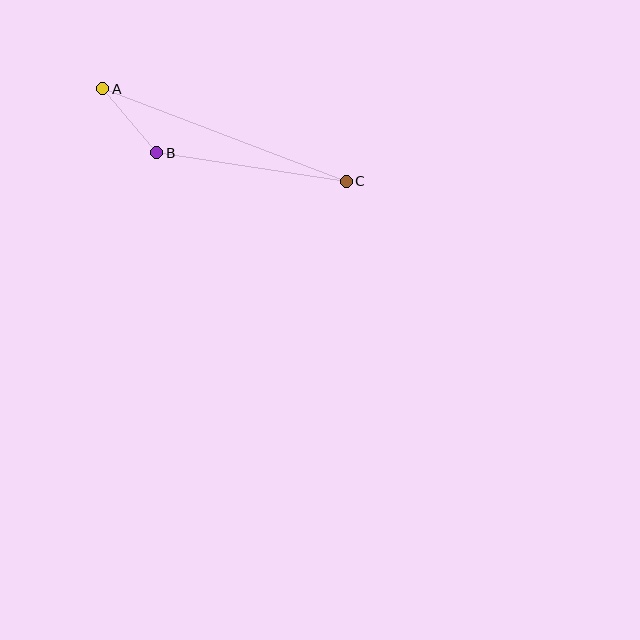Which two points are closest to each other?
Points A and B are closest to each other.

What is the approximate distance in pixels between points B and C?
The distance between B and C is approximately 192 pixels.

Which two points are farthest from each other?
Points A and C are farthest from each other.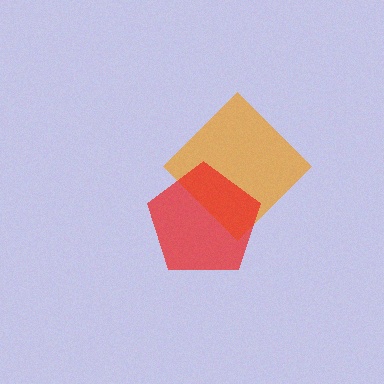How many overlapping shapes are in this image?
There are 2 overlapping shapes in the image.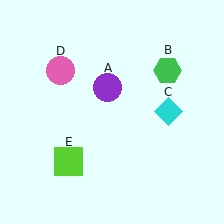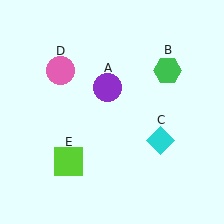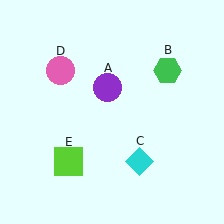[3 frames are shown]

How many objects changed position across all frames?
1 object changed position: cyan diamond (object C).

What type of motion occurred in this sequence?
The cyan diamond (object C) rotated clockwise around the center of the scene.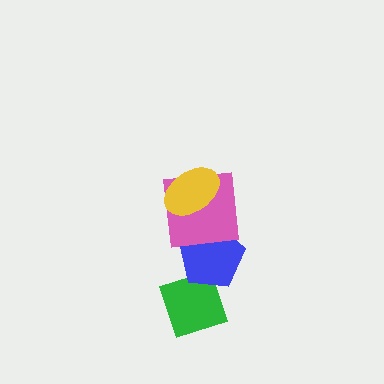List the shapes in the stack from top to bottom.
From top to bottom: the yellow ellipse, the pink square, the blue pentagon, the green diamond.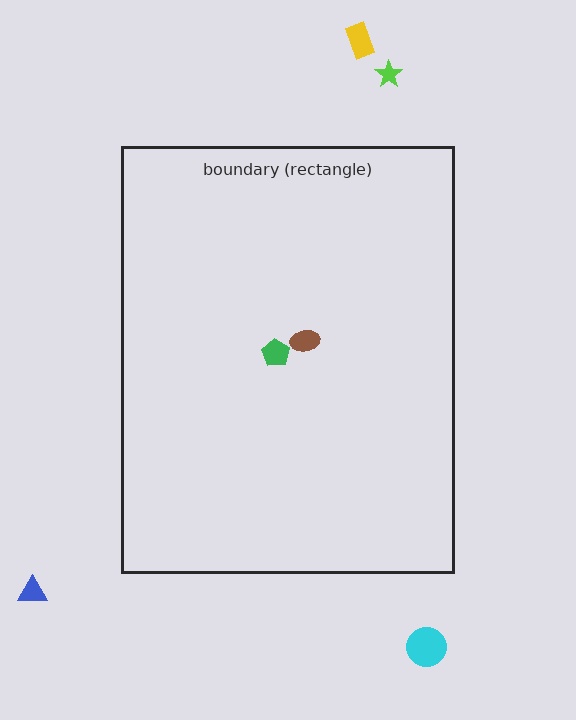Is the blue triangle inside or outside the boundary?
Outside.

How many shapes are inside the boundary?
2 inside, 4 outside.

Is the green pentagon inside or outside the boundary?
Inside.